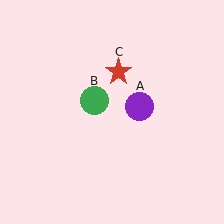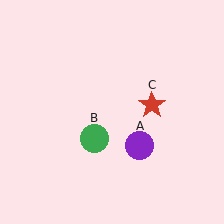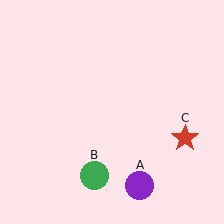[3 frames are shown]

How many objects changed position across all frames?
3 objects changed position: purple circle (object A), green circle (object B), red star (object C).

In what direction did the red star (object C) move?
The red star (object C) moved down and to the right.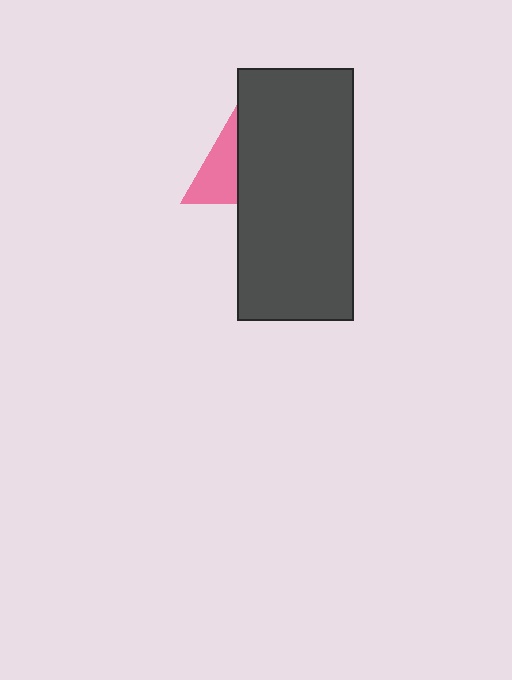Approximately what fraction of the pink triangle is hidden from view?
Roughly 56% of the pink triangle is hidden behind the dark gray rectangle.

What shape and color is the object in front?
The object in front is a dark gray rectangle.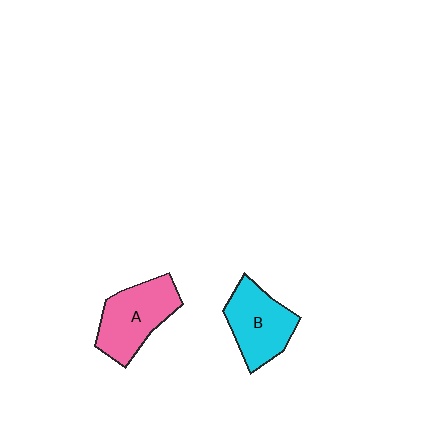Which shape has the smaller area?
Shape B (cyan).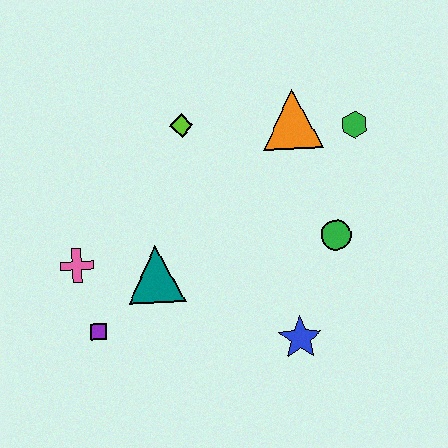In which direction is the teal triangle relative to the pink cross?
The teal triangle is to the right of the pink cross.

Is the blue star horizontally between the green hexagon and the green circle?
No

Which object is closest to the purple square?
The pink cross is closest to the purple square.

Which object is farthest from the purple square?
The green hexagon is farthest from the purple square.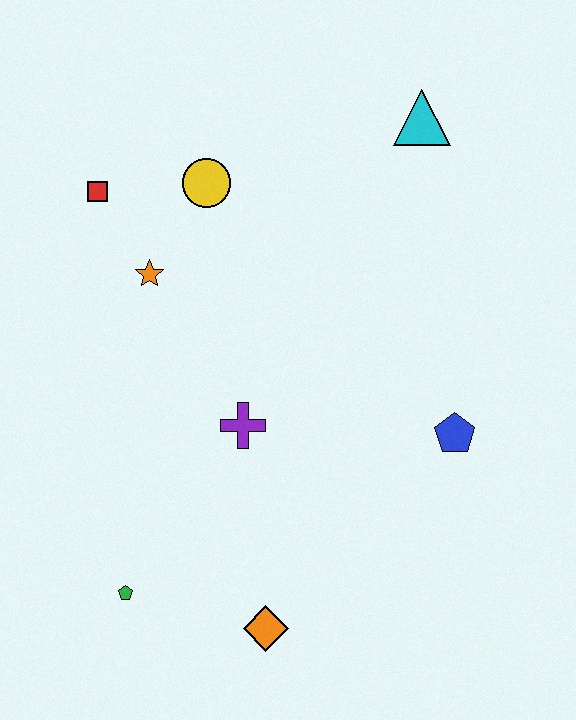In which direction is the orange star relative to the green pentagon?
The orange star is above the green pentagon.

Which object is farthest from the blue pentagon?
The red square is farthest from the blue pentagon.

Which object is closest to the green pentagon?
The orange diamond is closest to the green pentagon.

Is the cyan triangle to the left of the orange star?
No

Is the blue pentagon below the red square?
Yes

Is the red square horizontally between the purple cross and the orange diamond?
No